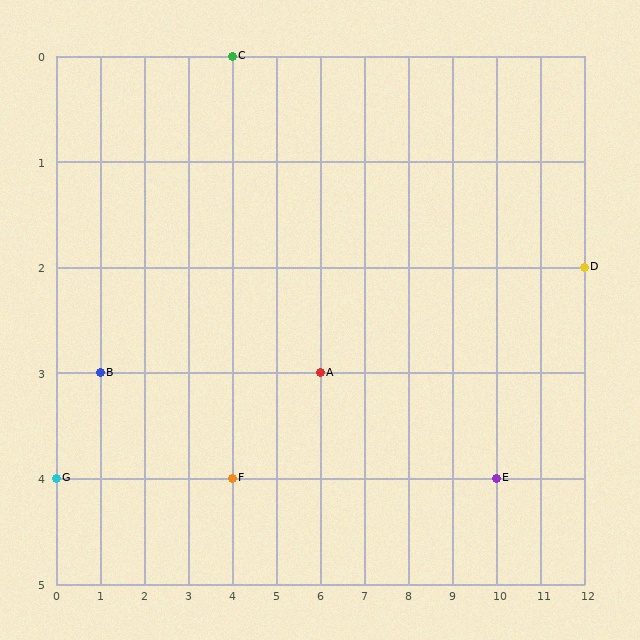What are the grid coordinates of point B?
Point B is at grid coordinates (1, 3).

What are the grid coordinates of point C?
Point C is at grid coordinates (4, 0).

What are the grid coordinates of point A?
Point A is at grid coordinates (6, 3).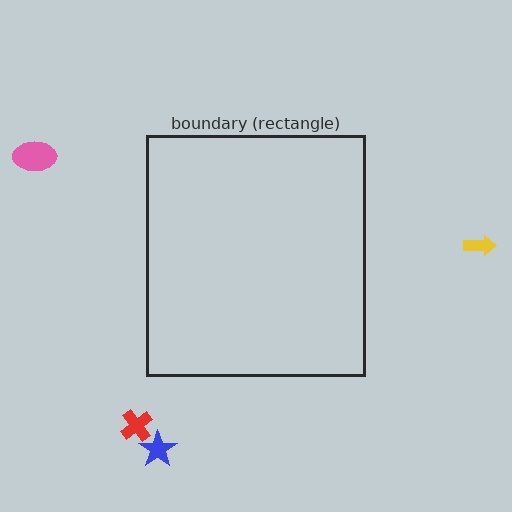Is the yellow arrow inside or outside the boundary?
Outside.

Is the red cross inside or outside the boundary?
Outside.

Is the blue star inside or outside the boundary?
Outside.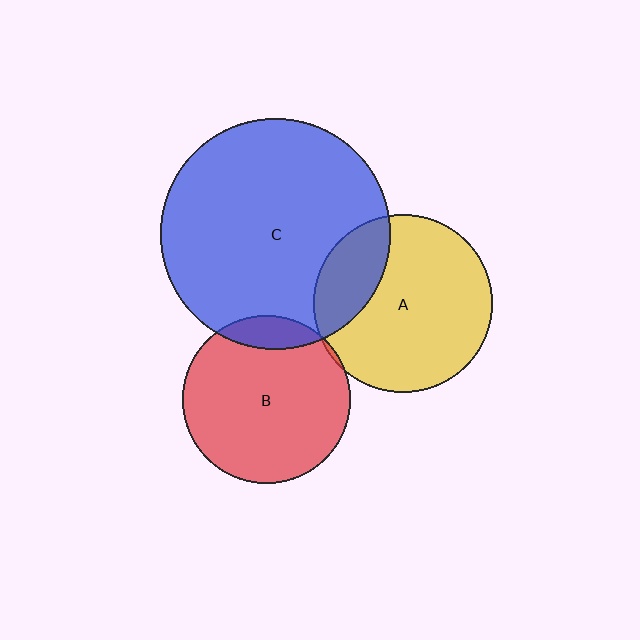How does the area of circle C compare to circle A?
Approximately 1.7 times.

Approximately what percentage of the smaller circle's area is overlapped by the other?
Approximately 10%.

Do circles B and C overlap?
Yes.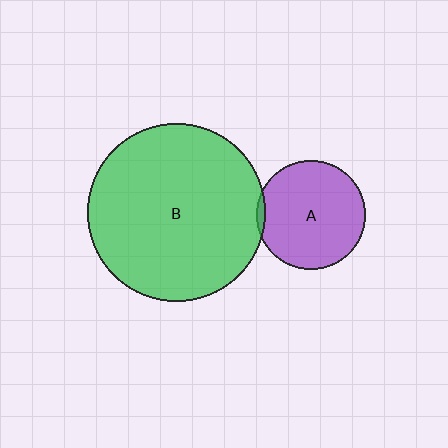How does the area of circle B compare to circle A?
Approximately 2.7 times.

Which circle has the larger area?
Circle B (green).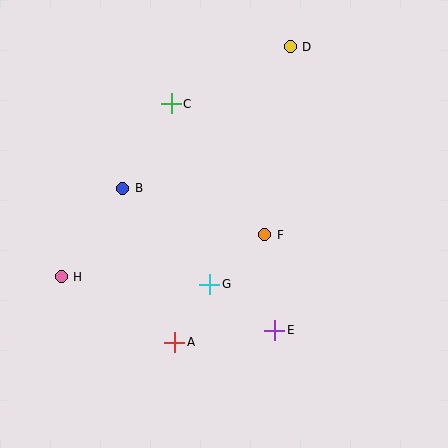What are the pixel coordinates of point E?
Point E is at (275, 330).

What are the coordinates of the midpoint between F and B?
The midpoint between F and B is at (194, 212).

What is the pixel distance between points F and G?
The distance between F and G is 74 pixels.